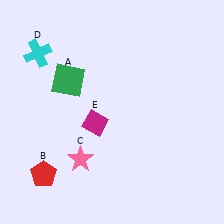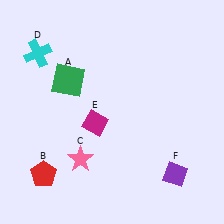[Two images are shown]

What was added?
A purple diamond (F) was added in Image 2.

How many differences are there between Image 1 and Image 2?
There is 1 difference between the two images.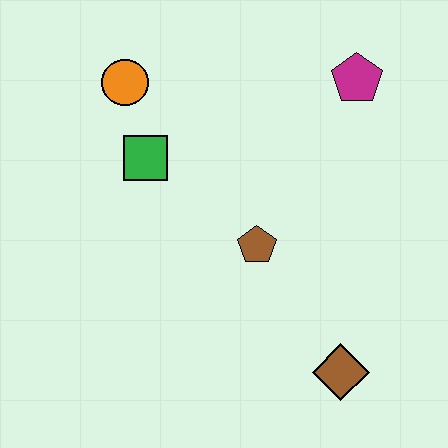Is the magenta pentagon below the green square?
No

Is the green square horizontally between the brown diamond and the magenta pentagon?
No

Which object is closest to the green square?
The orange circle is closest to the green square.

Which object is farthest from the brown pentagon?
The orange circle is farthest from the brown pentagon.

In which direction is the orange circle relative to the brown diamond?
The orange circle is above the brown diamond.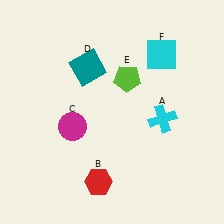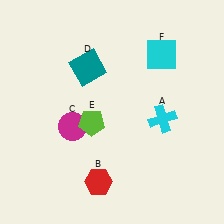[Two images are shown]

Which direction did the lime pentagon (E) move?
The lime pentagon (E) moved down.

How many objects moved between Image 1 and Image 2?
1 object moved between the two images.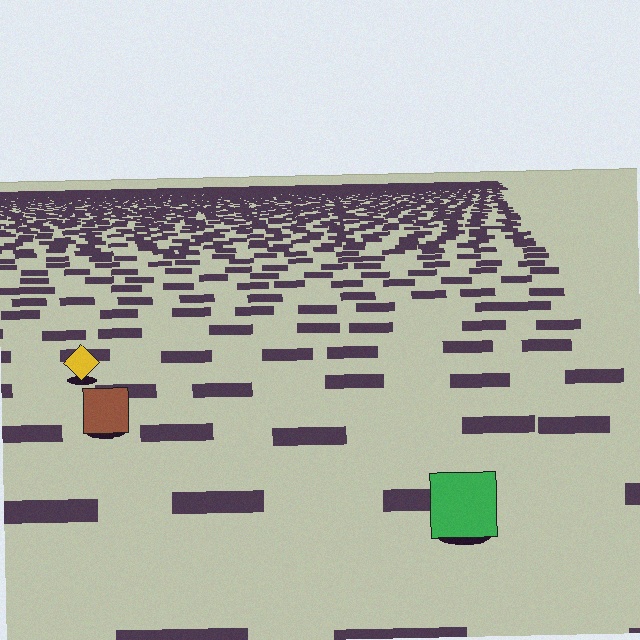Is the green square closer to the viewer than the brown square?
Yes. The green square is closer — you can tell from the texture gradient: the ground texture is coarser near it.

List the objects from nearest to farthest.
From nearest to farthest: the green square, the brown square, the yellow diamond.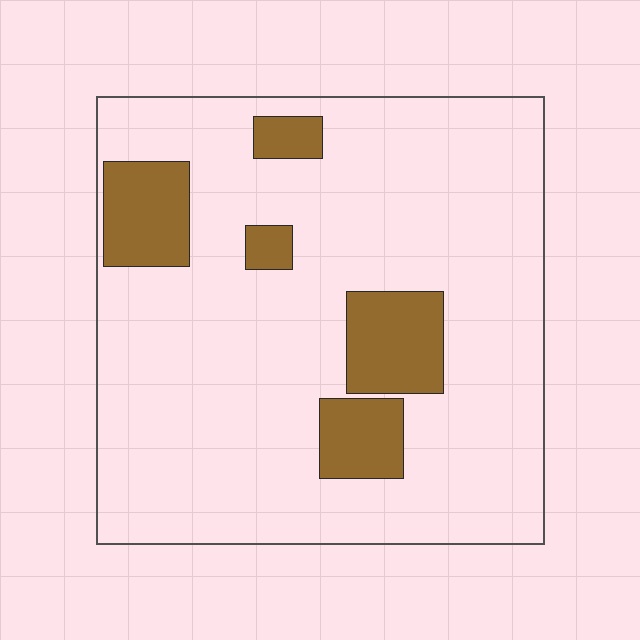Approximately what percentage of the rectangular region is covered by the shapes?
Approximately 15%.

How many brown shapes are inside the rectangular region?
5.